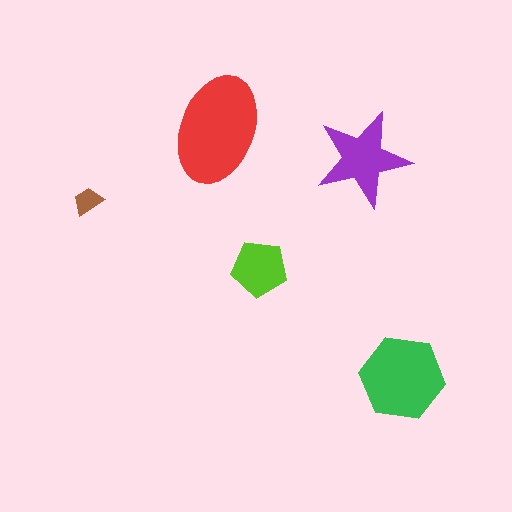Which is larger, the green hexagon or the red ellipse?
The red ellipse.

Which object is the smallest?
The brown trapezoid.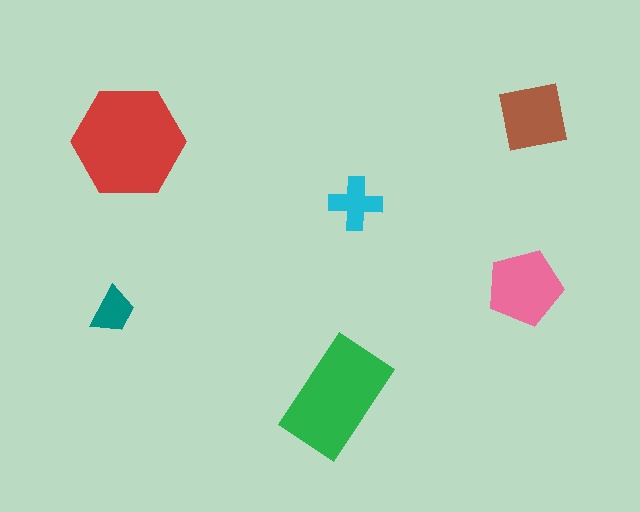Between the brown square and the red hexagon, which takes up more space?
The red hexagon.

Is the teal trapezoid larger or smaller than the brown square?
Smaller.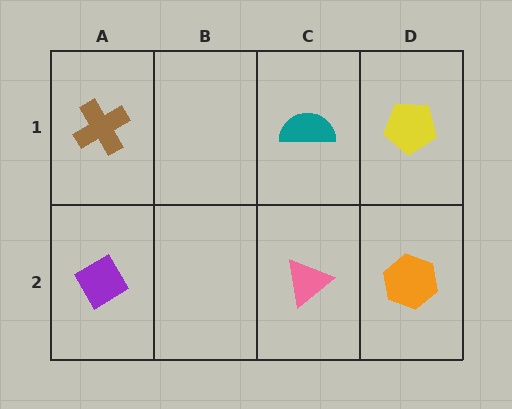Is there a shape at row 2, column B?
No, that cell is empty.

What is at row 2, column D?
An orange hexagon.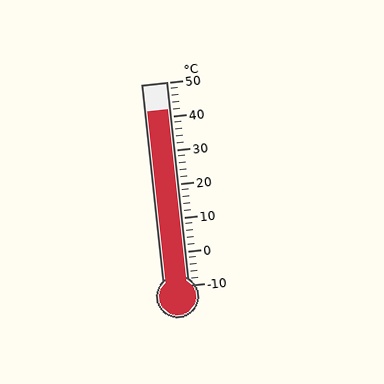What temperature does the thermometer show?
The thermometer shows approximately 42°C.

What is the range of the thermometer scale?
The thermometer scale ranges from -10°C to 50°C.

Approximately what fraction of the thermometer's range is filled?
The thermometer is filled to approximately 85% of its range.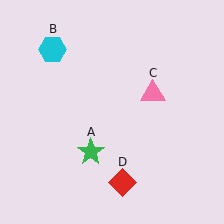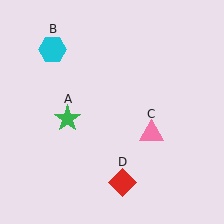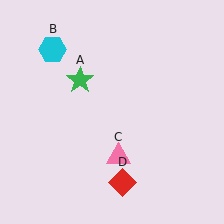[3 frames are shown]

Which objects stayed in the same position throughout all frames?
Cyan hexagon (object B) and red diamond (object D) remained stationary.